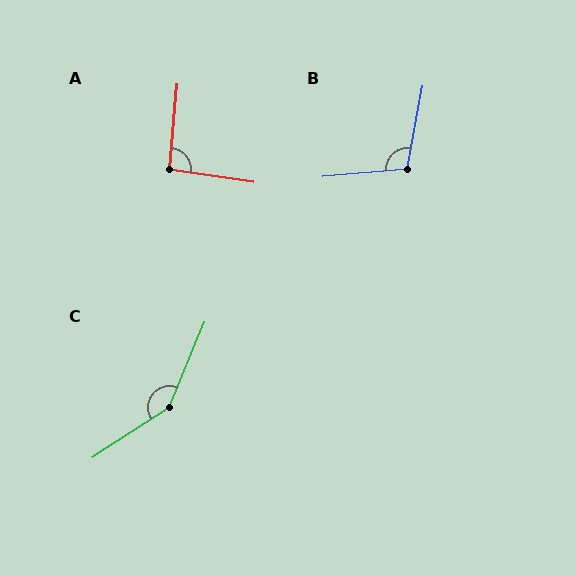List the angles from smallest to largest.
A (94°), B (106°), C (146°).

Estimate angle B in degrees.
Approximately 106 degrees.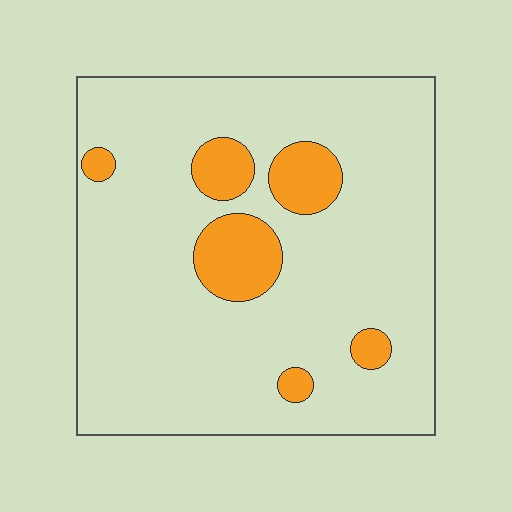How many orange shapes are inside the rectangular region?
6.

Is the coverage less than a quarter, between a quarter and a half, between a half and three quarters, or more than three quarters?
Less than a quarter.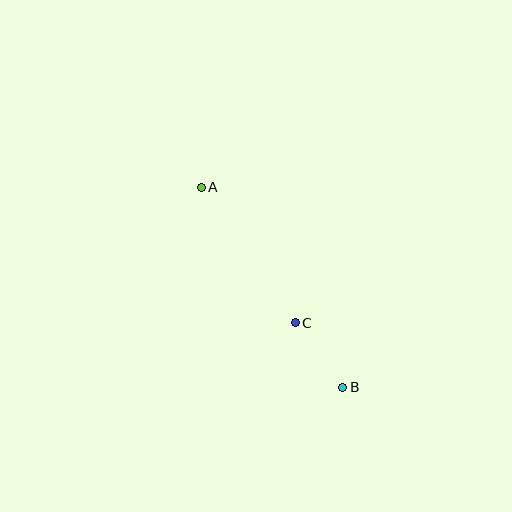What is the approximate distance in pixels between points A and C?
The distance between A and C is approximately 165 pixels.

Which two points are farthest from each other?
Points A and B are farthest from each other.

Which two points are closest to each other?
Points B and C are closest to each other.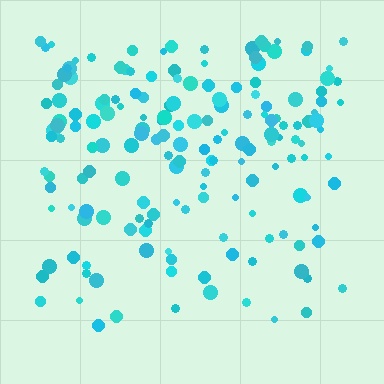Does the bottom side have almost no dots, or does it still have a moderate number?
Still a moderate number, just noticeably fewer than the top.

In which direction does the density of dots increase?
From bottom to top, with the top side densest.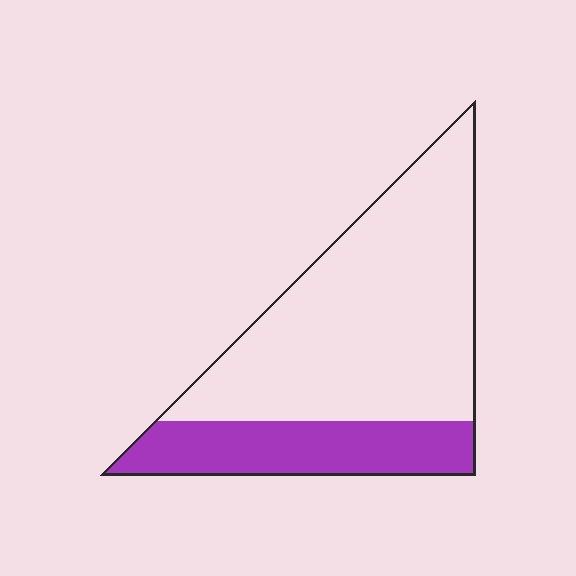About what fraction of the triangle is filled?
About one quarter (1/4).